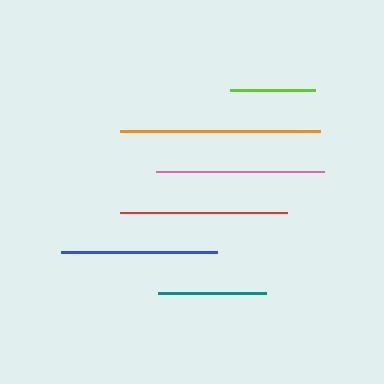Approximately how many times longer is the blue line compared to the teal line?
The blue line is approximately 1.4 times the length of the teal line.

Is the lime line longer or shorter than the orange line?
The orange line is longer than the lime line.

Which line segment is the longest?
The orange line is the longest at approximately 200 pixels.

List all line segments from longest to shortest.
From longest to shortest: orange, pink, red, blue, teal, lime.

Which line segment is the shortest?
The lime line is the shortest at approximately 85 pixels.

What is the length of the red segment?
The red segment is approximately 167 pixels long.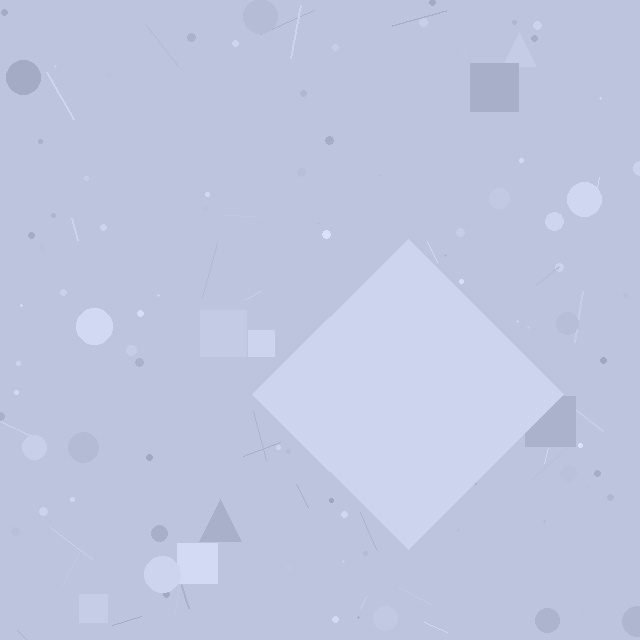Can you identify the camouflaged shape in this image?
The camouflaged shape is a diamond.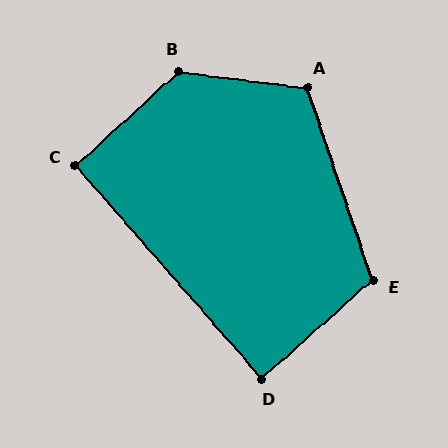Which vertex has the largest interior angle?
B, at approximately 130 degrees.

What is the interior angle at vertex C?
Approximately 91 degrees (approximately right).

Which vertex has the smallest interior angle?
D, at approximately 90 degrees.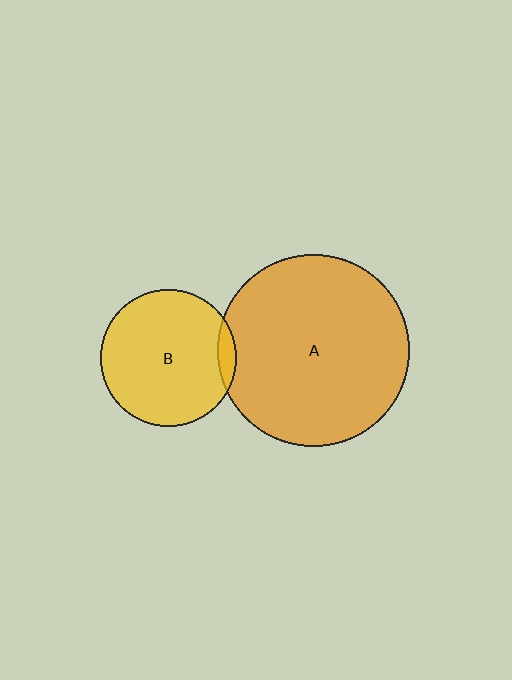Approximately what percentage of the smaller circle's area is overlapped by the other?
Approximately 5%.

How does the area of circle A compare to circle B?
Approximately 2.0 times.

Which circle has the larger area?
Circle A (orange).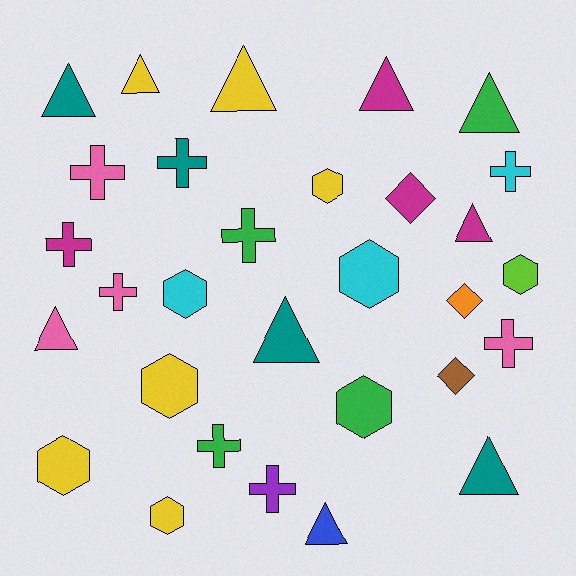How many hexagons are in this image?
There are 8 hexagons.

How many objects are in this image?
There are 30 objects.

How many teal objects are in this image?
There are 4 teal objects.